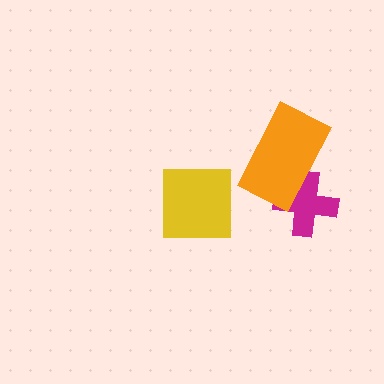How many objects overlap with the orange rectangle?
1 object overlaps with the orange rectangle.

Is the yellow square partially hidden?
No, no other shape covers it.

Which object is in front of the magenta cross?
The orange rectangle is in front of the magenta cross.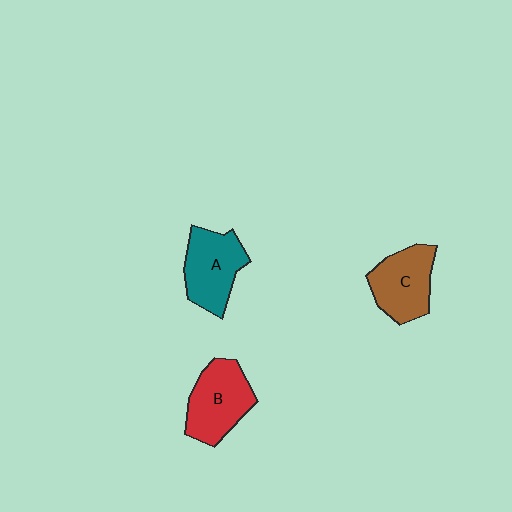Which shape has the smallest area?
Shape C (brown).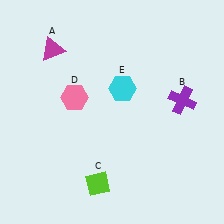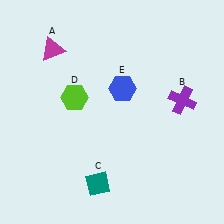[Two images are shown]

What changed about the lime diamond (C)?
In Image 1, C is lime. In Image 2, it changed to teal.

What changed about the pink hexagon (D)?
In Image 1, D is pink. In Image 2, it changed to lime.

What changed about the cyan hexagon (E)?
In Image 1, E is cyan. In Image 2, it changed to blue.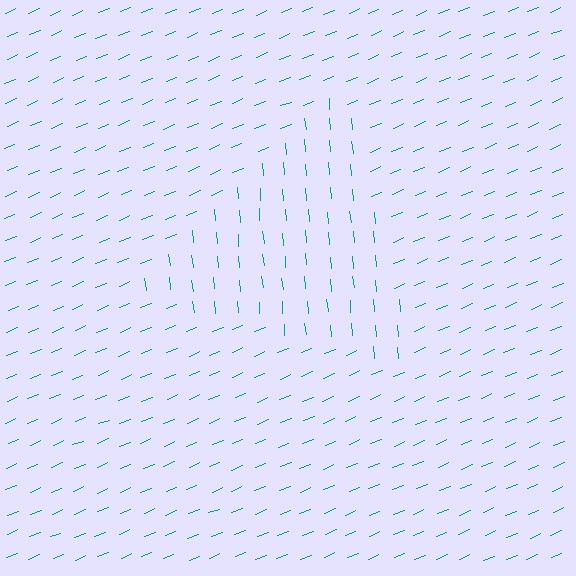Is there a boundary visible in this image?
Yes, there is a texture boundary formed by a change in line orientation.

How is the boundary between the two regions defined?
The boundary is defined purely by a change in line orientation (approximately 73 degrees difference). All lines are the same color and thickness.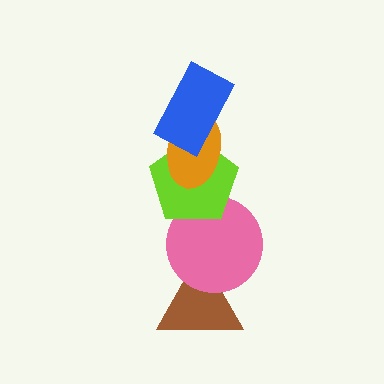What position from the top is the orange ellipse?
The orange ellipse is 2nd from the top.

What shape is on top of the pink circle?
The lime pentagon is on top of the pink circle.